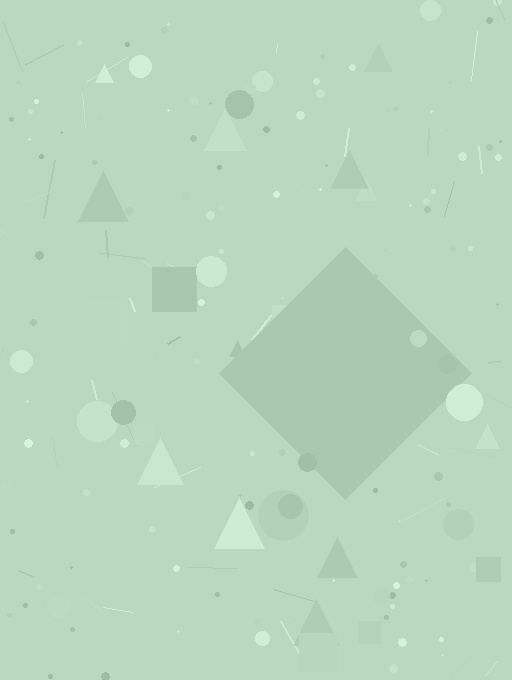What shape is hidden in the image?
A diamond is hidden in the image.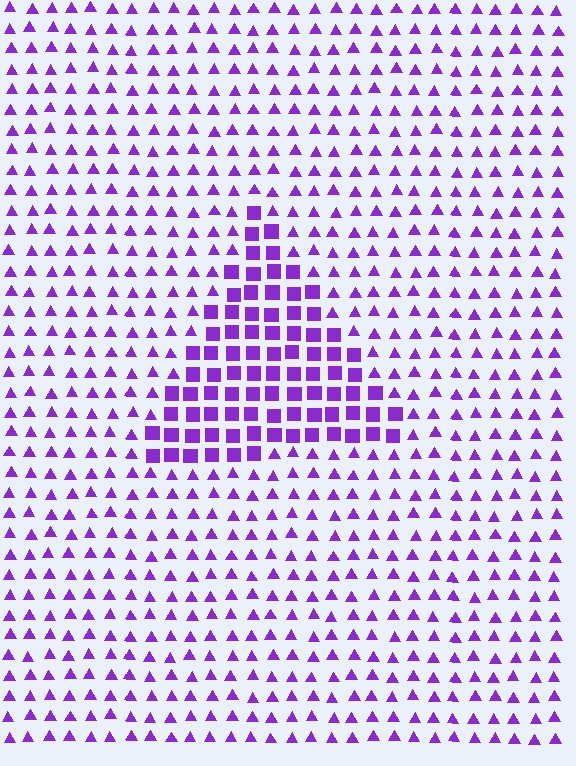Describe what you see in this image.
The image is filled with small purple elements arranged in a uniform grid. A triangle-shaped region contains squares, while the surrounding area contains triangles. The boundary is defined purely by the change in element shape.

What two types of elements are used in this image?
The image uses squares inside the triangle region and triangles outside it.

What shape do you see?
I see a triangle.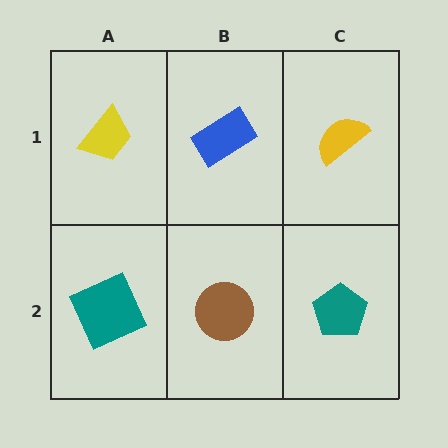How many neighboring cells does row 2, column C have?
2.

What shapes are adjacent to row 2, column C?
A yellow semicircle (row 1, column C), a brown circle (row 2, column B).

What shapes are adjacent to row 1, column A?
A teal square (row 2, column A), a blue rectangle (row 1, column B).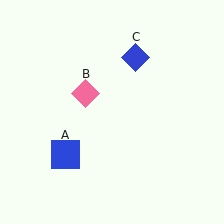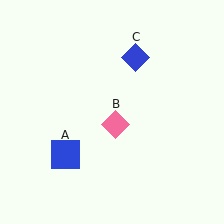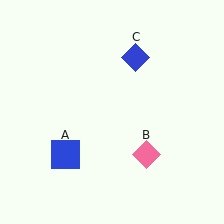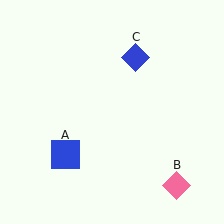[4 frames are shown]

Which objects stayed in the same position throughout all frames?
Blue square (object A) and blue diamond (object C) remained stationary.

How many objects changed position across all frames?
1 object changed position: pink diamond (object B).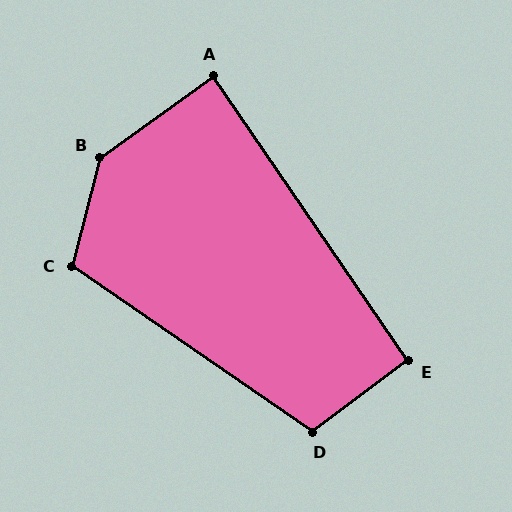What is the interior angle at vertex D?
Approximately 109 degrees (obtuse).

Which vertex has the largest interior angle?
B, at approximately 140 degrees.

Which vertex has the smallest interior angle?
A, at approximately 89 degrees.